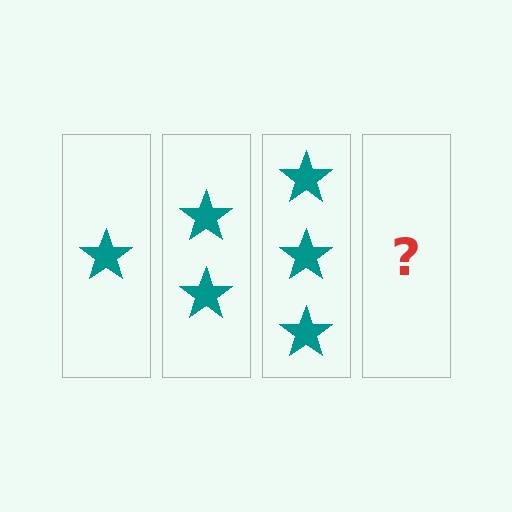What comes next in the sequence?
The next element should be 4 stars.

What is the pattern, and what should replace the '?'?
The pattern is that each step adds one more star. The '?' should be 4 stars.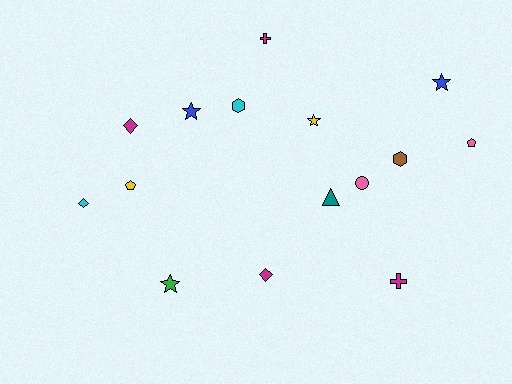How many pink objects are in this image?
There are 2 pink objects.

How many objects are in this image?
There are 15 objects.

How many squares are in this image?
There are no squares.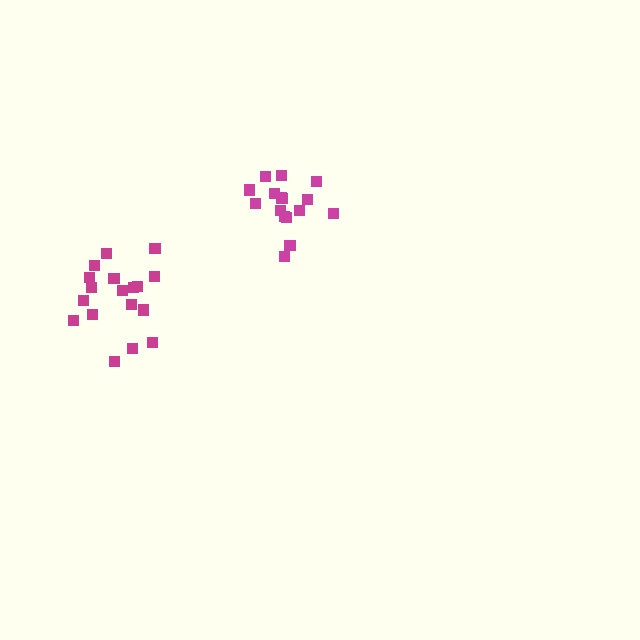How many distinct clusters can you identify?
There are 2 distinct clusters.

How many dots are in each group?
Group 1: 17 dots, Group 2: 18 dots (35 total).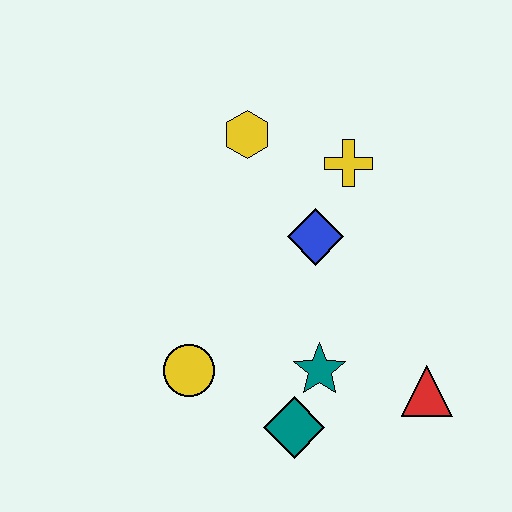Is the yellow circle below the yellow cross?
Yes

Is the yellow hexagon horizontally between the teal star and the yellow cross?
No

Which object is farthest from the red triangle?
The yellow hexagon is farthest from the red triangle.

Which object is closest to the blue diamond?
The yellow cross is closest to the blue diamond.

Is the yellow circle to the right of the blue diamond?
No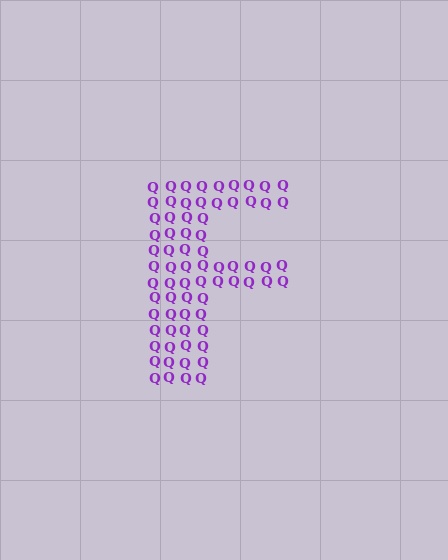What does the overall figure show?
The overall figure shows the letter F.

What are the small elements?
The small elements are letter Q's.